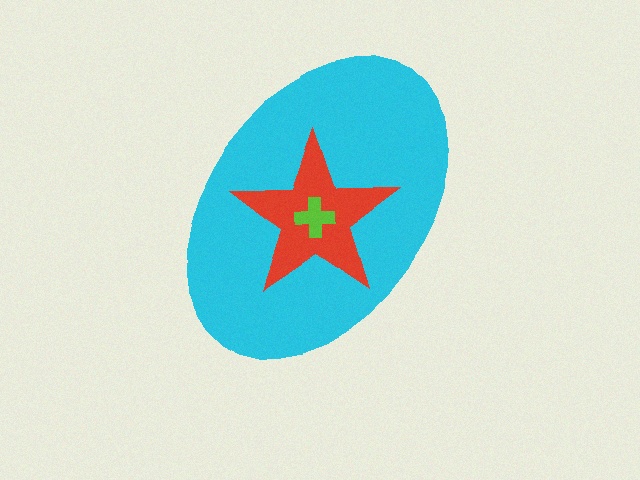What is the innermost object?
The lime cross.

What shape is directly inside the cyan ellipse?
The red star.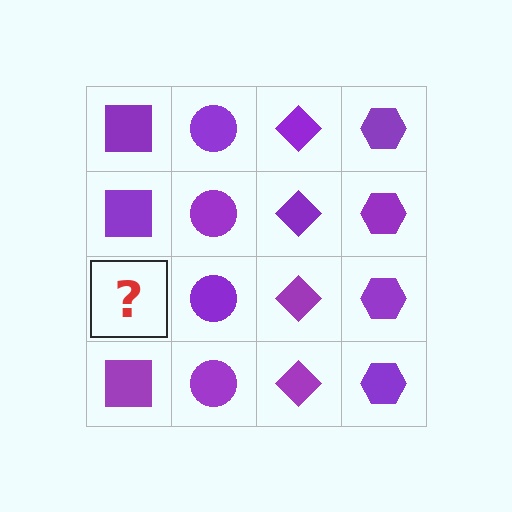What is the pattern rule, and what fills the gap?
The rule is that each column has a consistent shape. The gap should be filled with a purple square.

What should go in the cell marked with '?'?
The missing cell should contain a purple square.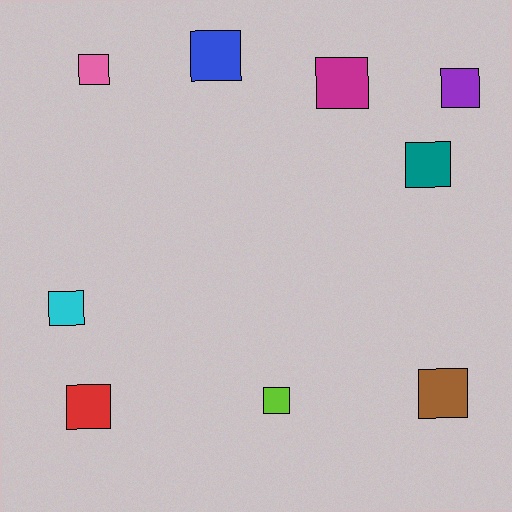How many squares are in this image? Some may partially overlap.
There are 9 squares.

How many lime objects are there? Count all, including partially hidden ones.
There is 1 lime object.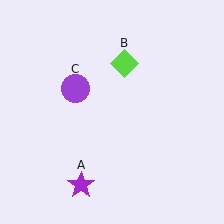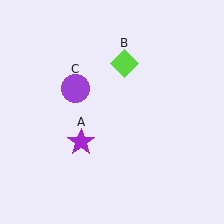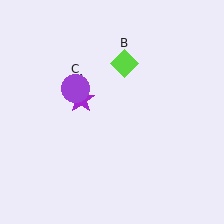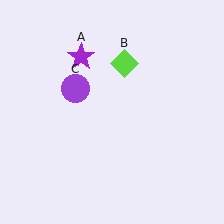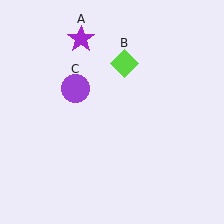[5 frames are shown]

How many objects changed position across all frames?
1 object changed position: purple star (object A).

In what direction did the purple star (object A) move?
The purple star (object A) moved up.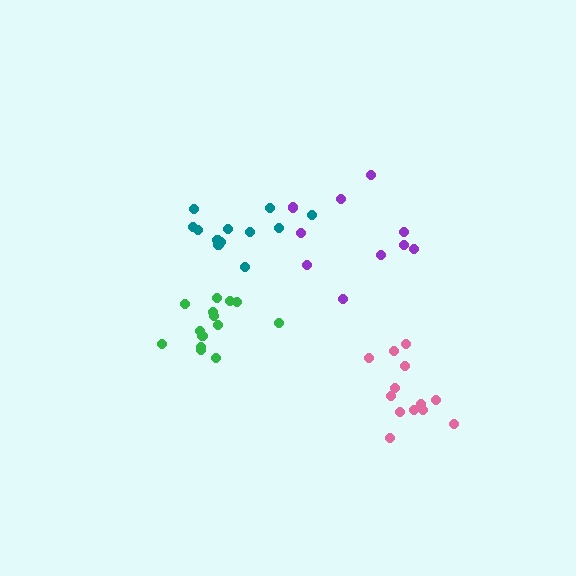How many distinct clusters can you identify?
There are 4 distinct clusters.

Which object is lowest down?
The pink cluster is bottommost.